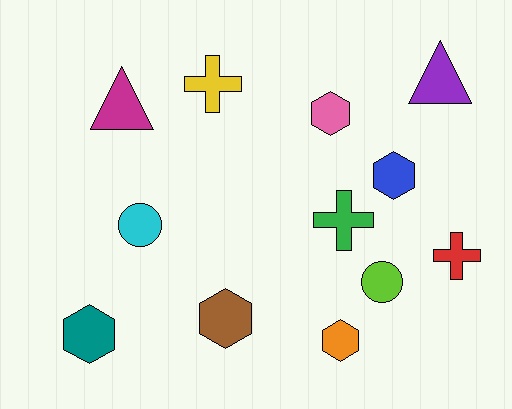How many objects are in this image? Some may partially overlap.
There are 12 objects.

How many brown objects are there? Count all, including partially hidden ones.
There is 1 brown object.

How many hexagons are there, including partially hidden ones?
There are 5 hexagons.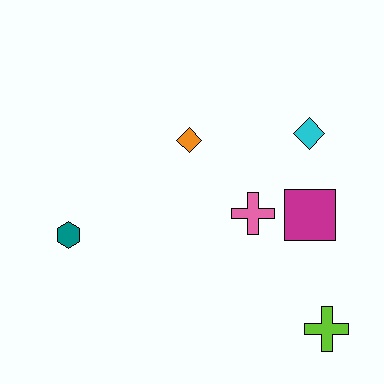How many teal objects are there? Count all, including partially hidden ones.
There is 1 teal object.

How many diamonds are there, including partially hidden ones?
There are 2 diamonds.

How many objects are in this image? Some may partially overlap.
There are 6 objects.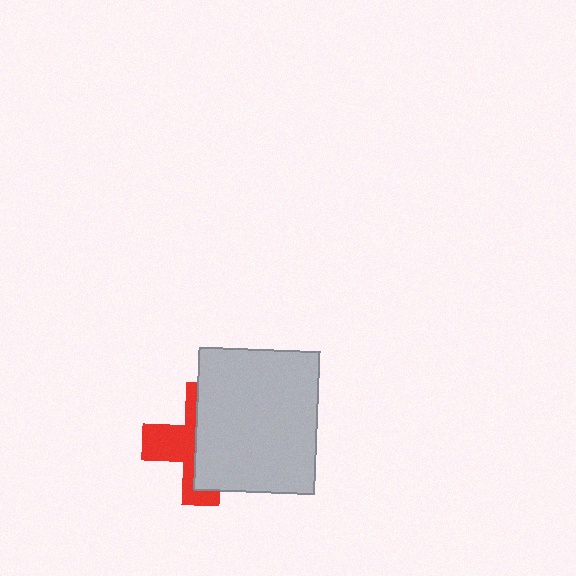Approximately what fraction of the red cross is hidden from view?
Roughly 56% of the red cross is hidden behind the light gray rectangle.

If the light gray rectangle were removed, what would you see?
You would see the complete red cross.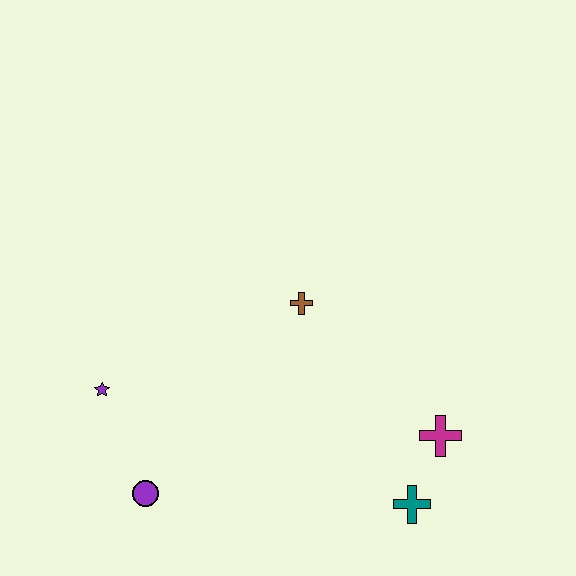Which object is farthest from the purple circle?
The magenta cross is farthest from the purple circle.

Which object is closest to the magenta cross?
The teal cross is closest to the magenta cross.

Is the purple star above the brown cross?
No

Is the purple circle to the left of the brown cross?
Yes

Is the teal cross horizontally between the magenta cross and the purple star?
Yes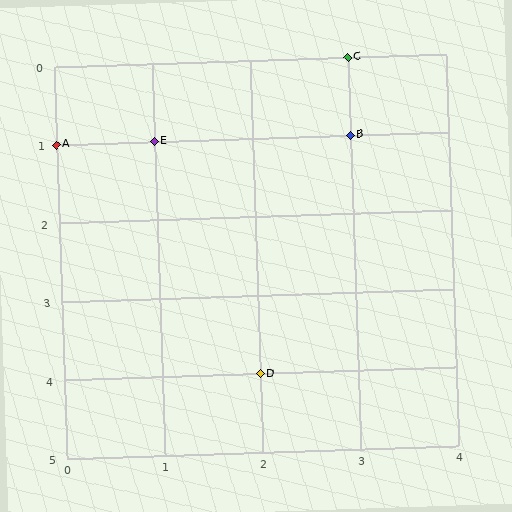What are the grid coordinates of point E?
Point E is at grid coordinates (1, 1).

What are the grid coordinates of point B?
Point B is at grid coordinates (3, 1).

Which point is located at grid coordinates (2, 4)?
Point D is at (2, 4).